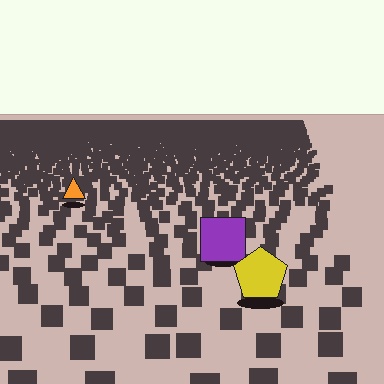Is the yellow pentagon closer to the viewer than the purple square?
Yes. The yellow pentagon is closer — you can tell from the texture gradient: the ground texture is coarser near it.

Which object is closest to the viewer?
The yellow pentagon is closest. The texture marks near it are larger and more spread out.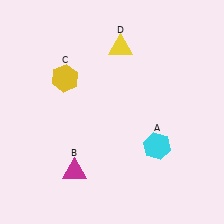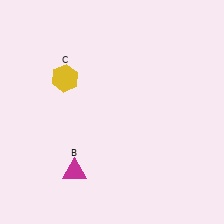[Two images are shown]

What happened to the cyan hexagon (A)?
The cyan hexagon (A) was removed in Image 2. It was in the bottom-right area of Image 1.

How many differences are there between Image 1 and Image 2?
There are 2 differences between the two images.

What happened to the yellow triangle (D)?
The yellow triangle (D) was removed in Image 2. It was in the top-right area of Image 1.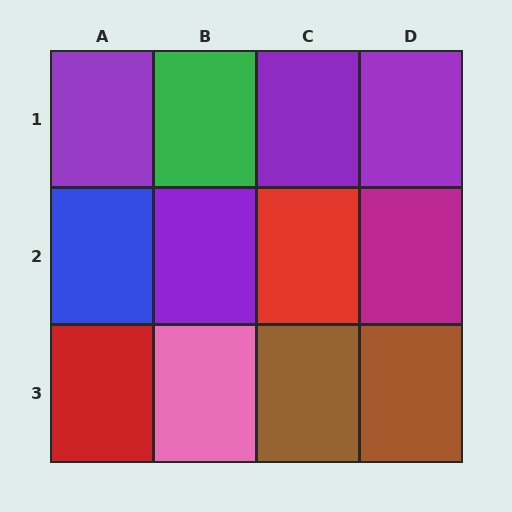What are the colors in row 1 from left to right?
Purple, green, purple, purple.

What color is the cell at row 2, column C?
Red.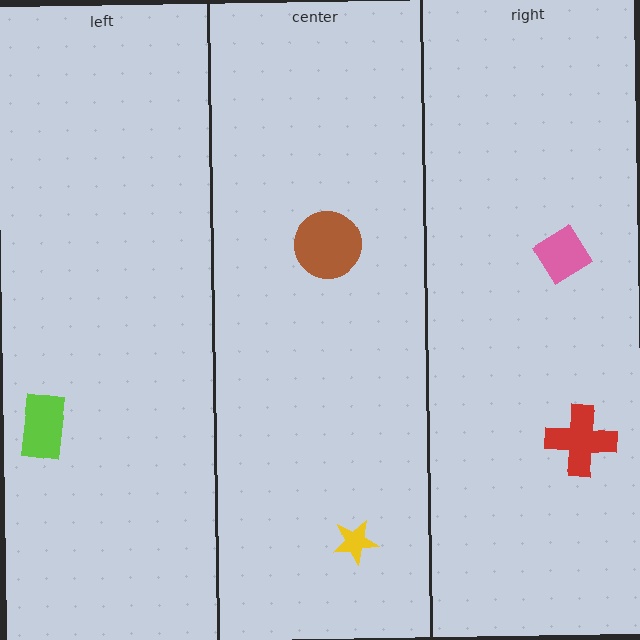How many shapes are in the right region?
2.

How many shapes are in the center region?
2.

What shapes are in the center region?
The brown circle, the yellow star.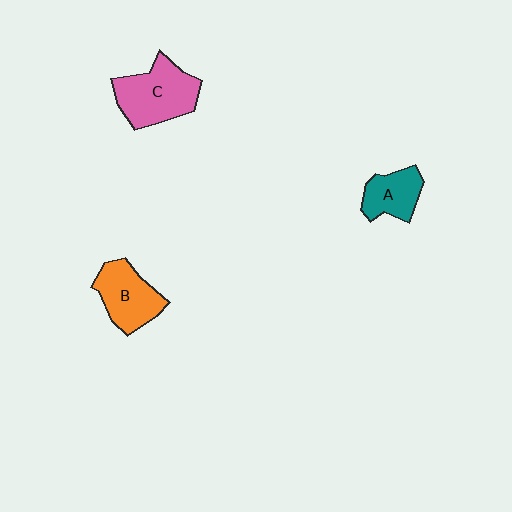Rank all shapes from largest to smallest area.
From largest to smallest: C (pink), B (orange), A (teal).